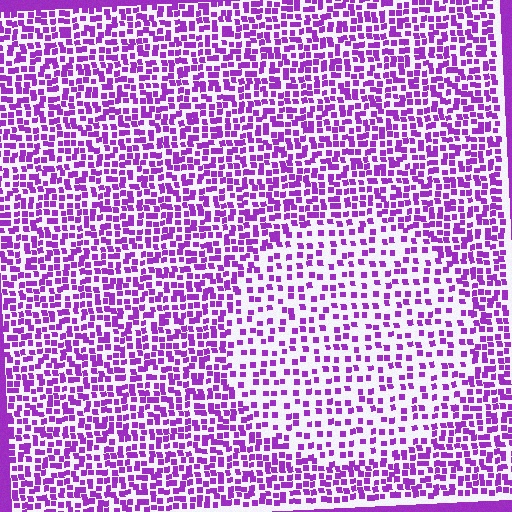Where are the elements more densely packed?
The elements are more densely packed outside the circle boundary.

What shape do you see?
I see a circle.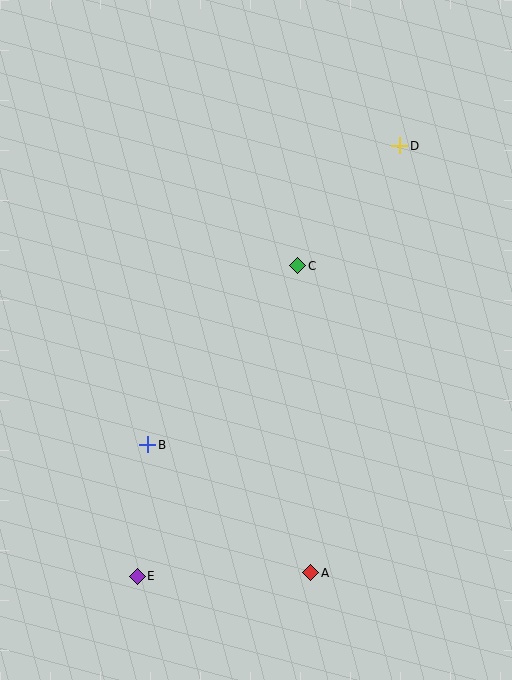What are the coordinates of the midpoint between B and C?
The midpoint between B and C is at (223, 355).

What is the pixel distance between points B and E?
The distance between B and E is 132 pixels.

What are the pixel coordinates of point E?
Point E is at (137, 576).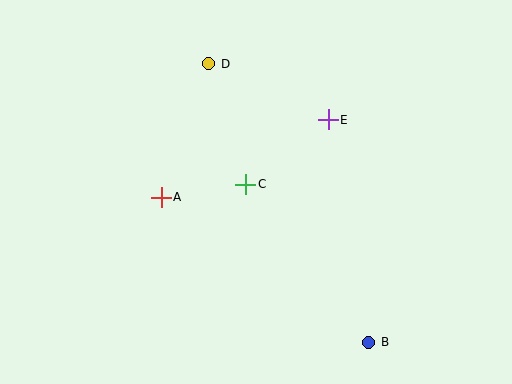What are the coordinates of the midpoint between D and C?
The midpoint between D and C is at (227, 124).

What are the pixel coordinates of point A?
Point A is at (161, 197).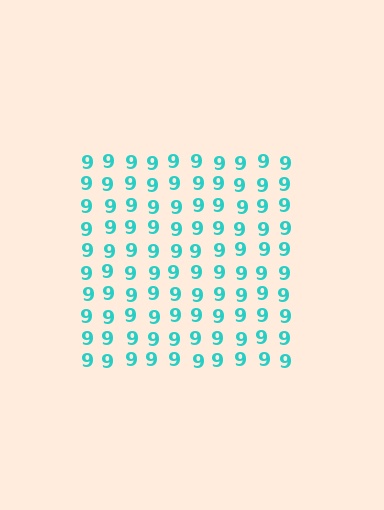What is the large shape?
The large shape is a square.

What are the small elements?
The small elements are digit 9's.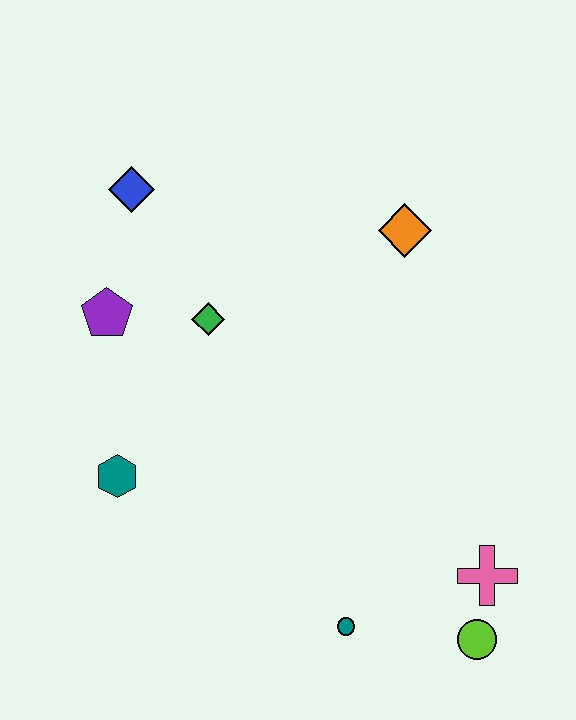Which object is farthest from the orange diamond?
The lime circle is farthest from the orange diamond.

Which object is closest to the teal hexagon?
The purple pentagon is closest to the teal hexagon.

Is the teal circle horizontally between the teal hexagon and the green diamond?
No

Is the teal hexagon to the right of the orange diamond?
No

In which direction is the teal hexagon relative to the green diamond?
The teal hexagon is below the green diamond.